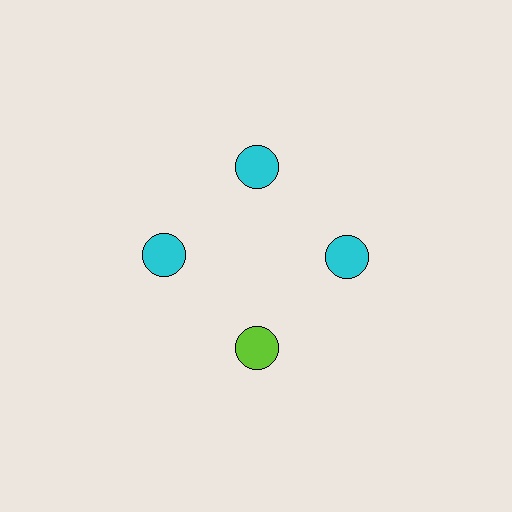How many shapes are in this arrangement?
There are 4 shapes arranged in a ring pattern.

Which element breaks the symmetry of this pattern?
The lime circle at roughly the 6 o'clock position breaks the symmetry. All other shapes are cyan circles.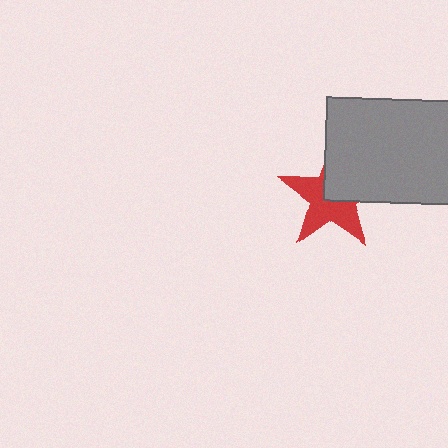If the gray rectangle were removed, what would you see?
You would see the complete red star.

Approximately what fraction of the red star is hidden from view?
Roughly 42% of the red star is hidden behind the gray rectangle.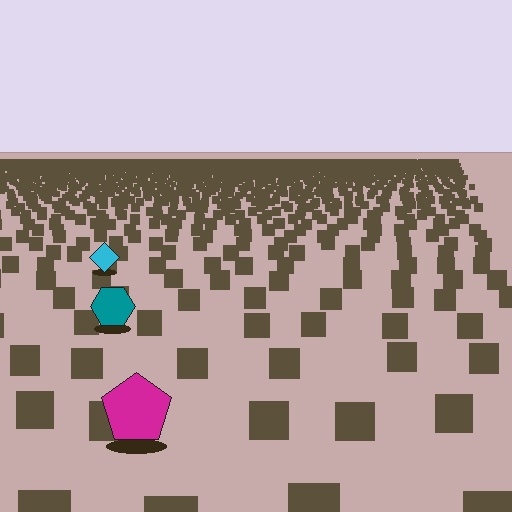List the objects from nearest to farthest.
From nearest to farthest: the magenta pentagon, the teal hexagon, the cyan diamond.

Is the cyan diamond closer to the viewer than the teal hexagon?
No. The teal hexagon is closer — you can tell from the texture gradient: the ground texture is coarser near it.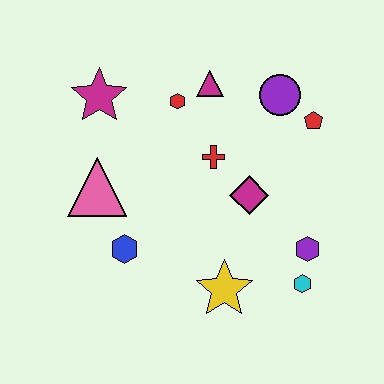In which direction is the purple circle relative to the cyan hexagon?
The purple circle is above the cyan hexagon.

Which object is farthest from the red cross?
The cyan hexagon is farthest from the red cross.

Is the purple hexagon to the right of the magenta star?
Yes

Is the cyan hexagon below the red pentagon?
Yes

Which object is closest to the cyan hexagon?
The purple hexagon is closest to the cyan hexagon.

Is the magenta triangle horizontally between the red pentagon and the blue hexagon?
Yes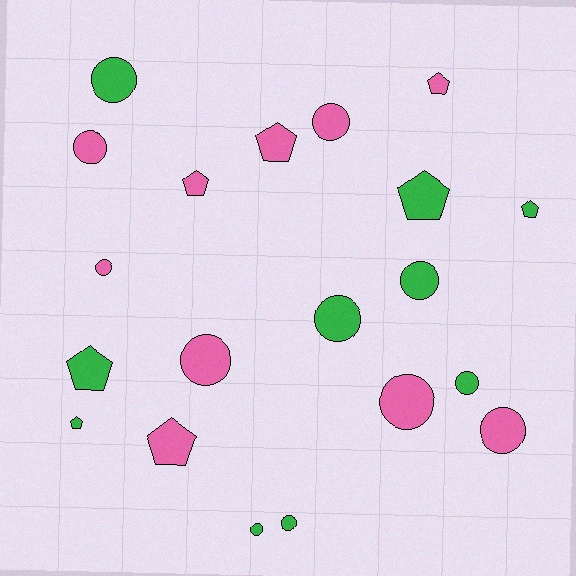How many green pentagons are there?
There are 4 green pentagons.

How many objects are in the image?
There are 20 objects.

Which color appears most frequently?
Pink, with 10 objects.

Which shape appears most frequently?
Circle, with 12 objects.